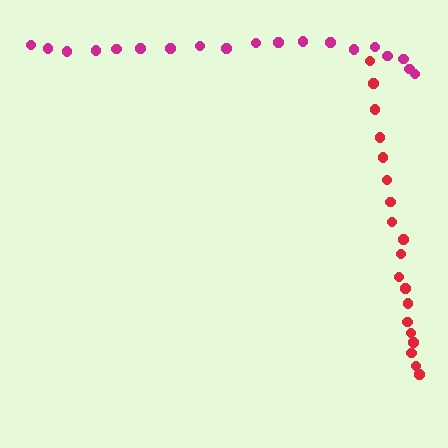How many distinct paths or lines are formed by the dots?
There are 2 distinct paths.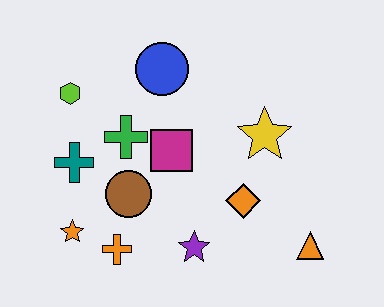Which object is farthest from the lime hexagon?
The orange triangle is farthest from the lime hexagon.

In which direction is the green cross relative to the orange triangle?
The green cross is to the left of the orange triangle.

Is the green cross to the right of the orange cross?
Yes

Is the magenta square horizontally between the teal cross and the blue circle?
No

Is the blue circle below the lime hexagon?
No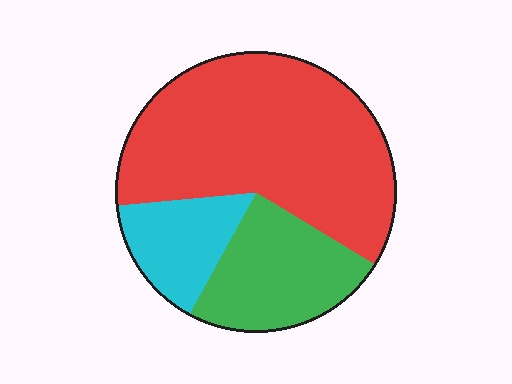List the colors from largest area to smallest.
From largest to smallest: red, green, cyan.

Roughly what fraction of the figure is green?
Green takes up about one quarter (1/4) of the figure.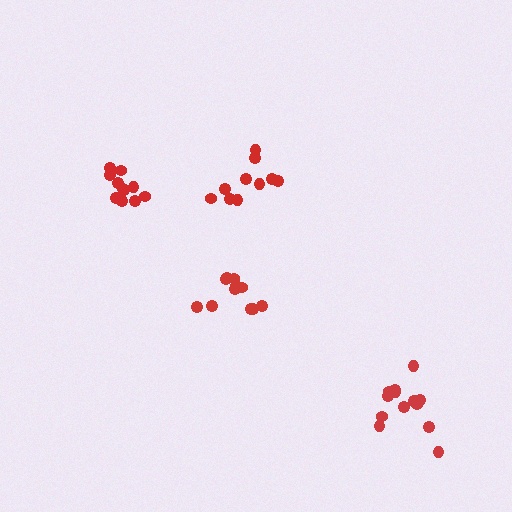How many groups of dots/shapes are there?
There are 4 groups.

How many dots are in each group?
Group 1: 11 dots, Group 2: 14 dots, Group 3: 10 dots, Group 4: 11 dots (46 total).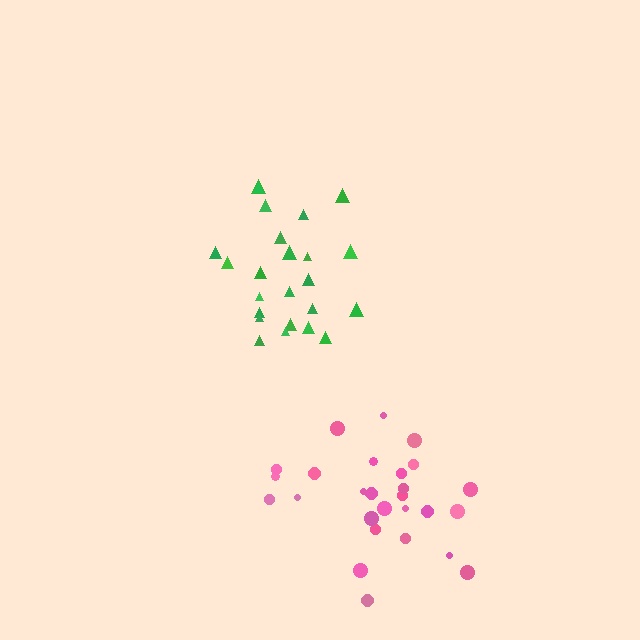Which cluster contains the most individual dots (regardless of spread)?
Pink (27).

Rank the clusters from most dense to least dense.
green, pink.